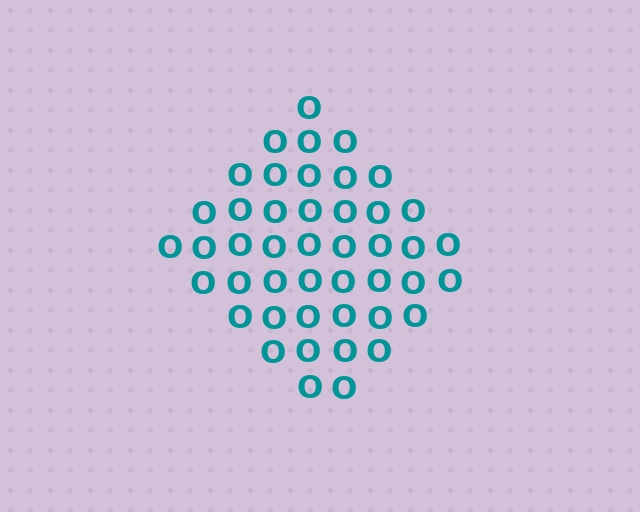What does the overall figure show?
The overall figure shows a diamond.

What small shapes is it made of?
It is made of small letter O's.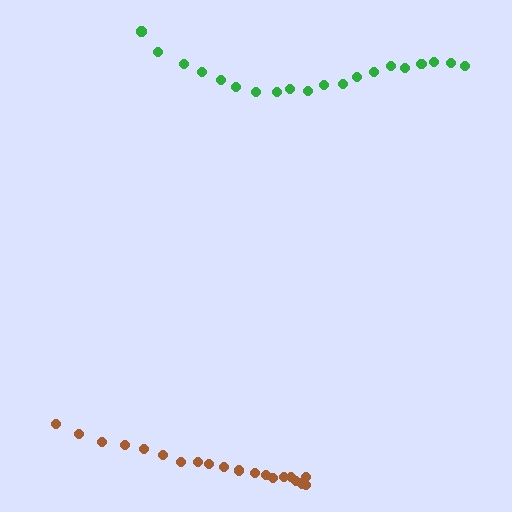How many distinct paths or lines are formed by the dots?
There are 2 distinct paths.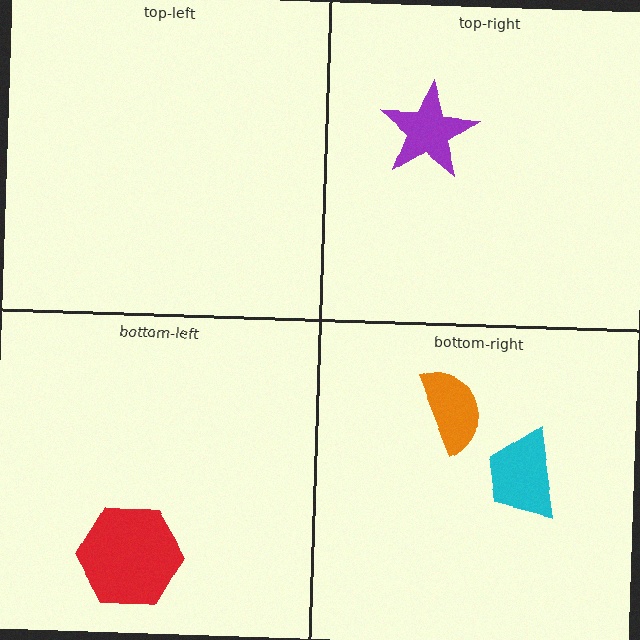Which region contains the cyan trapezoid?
The bottom-right region.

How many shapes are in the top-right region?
1.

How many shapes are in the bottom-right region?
2.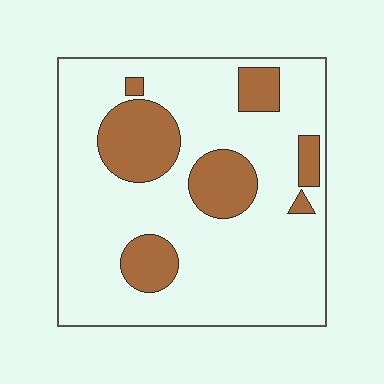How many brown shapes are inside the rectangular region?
7.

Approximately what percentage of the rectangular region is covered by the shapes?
Approximately 20%.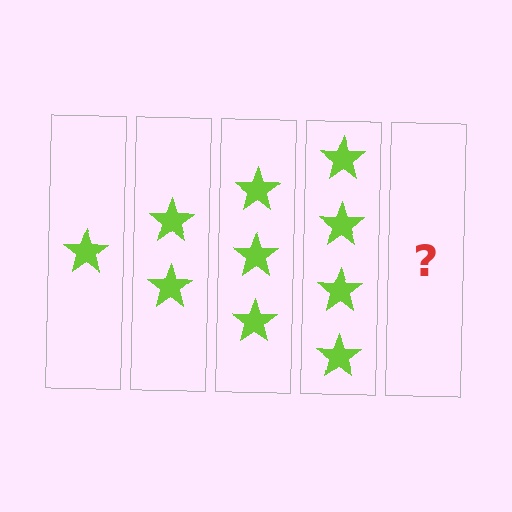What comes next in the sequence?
The next element should be 5 stars.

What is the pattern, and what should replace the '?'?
The pattern is that each step adds one more star. The '?' should be 5 stars.